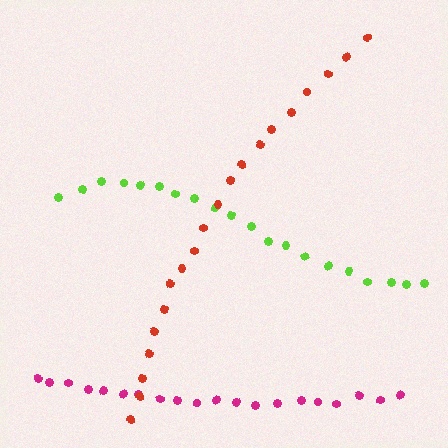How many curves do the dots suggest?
There are 3 distinct paths.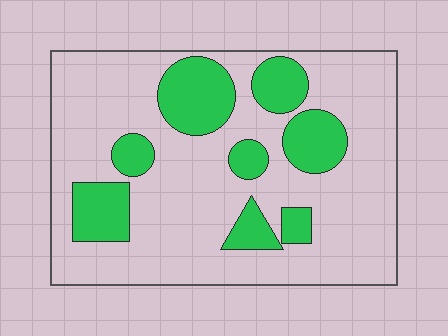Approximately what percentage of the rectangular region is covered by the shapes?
Approximately 25%.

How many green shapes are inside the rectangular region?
8.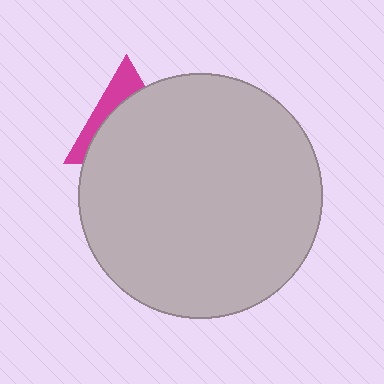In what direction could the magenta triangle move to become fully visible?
The magenta triangle could move up. That would shift it out from behind the light gray circle entirely.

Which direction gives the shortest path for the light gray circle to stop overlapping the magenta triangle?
Moving down gives the shortest separation.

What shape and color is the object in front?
The object in front is a light gray circle.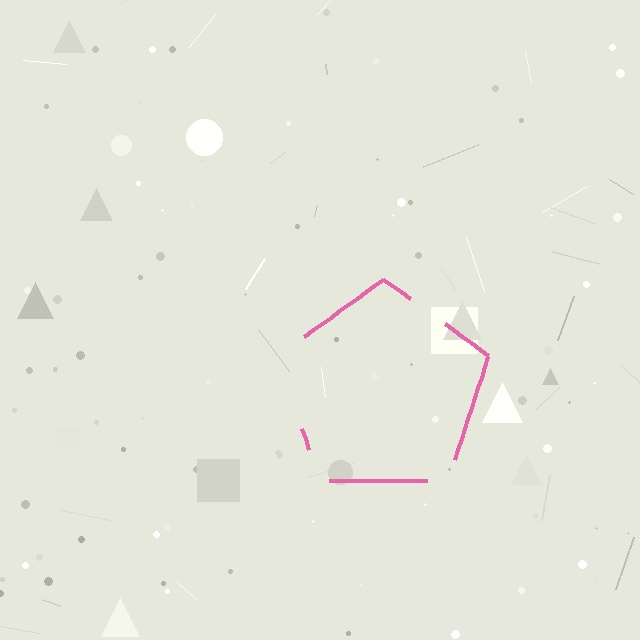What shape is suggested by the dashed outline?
The dashed outline suggests a pentagon.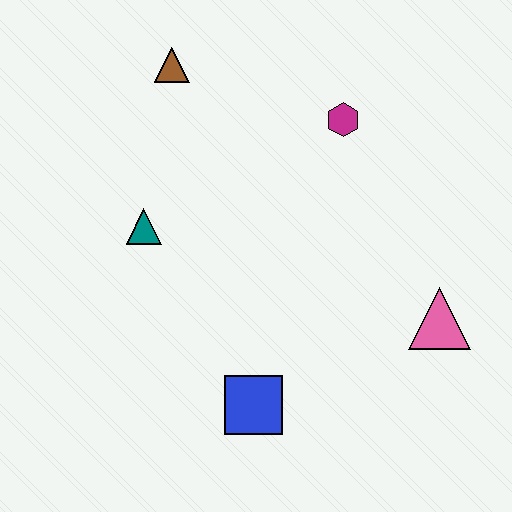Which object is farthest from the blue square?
The brown triangle is farthest from the blue square.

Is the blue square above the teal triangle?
No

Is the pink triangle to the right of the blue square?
Yes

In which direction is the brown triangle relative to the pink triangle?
The brown triangle is to the left of the pink triangle.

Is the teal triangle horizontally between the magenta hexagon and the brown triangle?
No